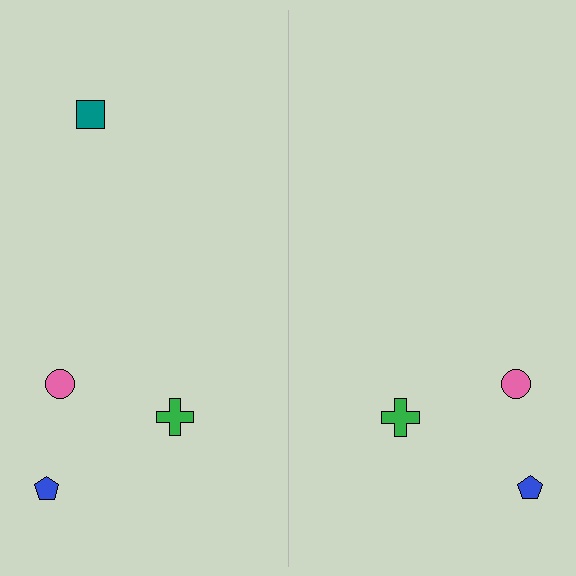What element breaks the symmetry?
A teal square is missing from the right side.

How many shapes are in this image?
There are 7 shapes in this image.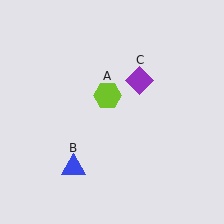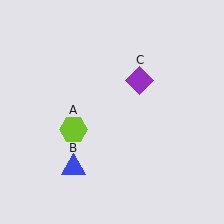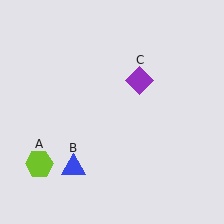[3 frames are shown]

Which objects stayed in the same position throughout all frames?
Blue triangle (object B) and purple diamond (object C) remained stationary.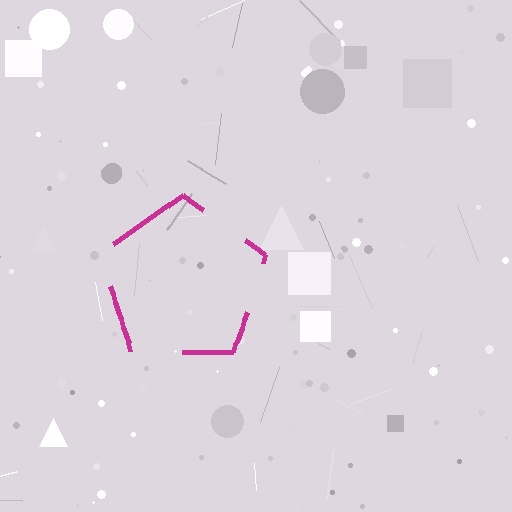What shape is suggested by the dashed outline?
The dashed outline suggests a pentagon.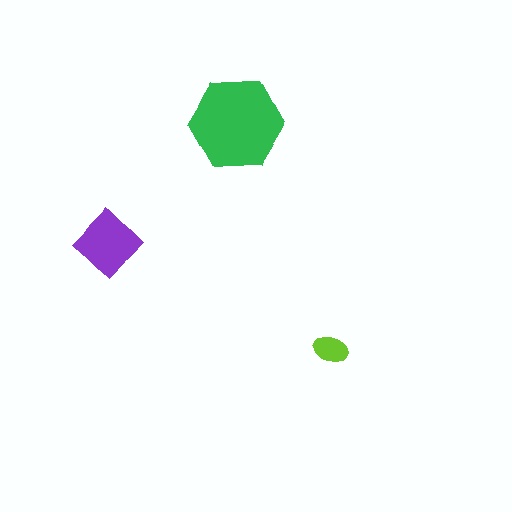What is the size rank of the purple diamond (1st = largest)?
2nd.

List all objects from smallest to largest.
The lime ellipse, the purple diamond, the green hexagon.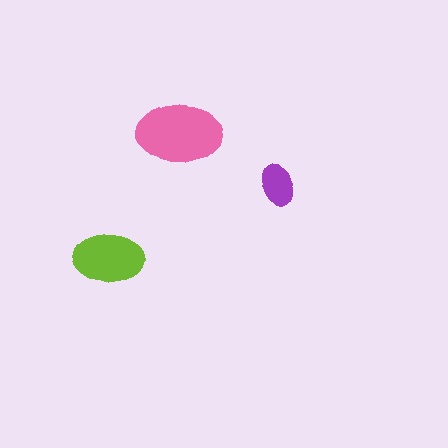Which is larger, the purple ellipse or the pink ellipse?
The pink one.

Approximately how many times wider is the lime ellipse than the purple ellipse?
About 1.5 times wider.